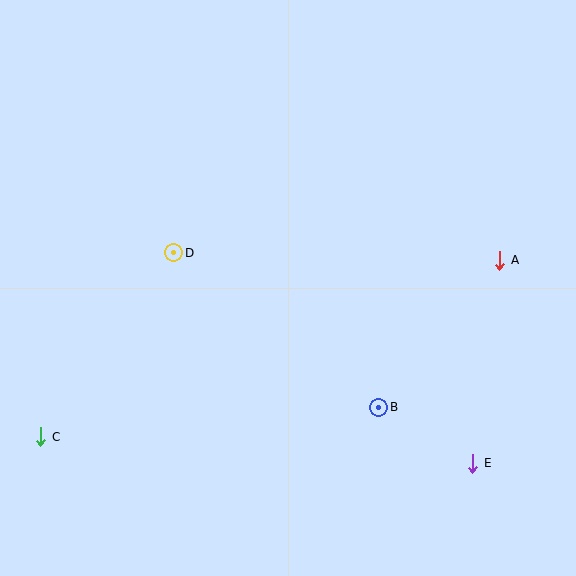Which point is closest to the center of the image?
Point D at (174, 253) is closest to the center.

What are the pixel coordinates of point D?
Point D is at (174, 253).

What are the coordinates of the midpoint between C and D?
The midpoint between C and D is at (107, 345).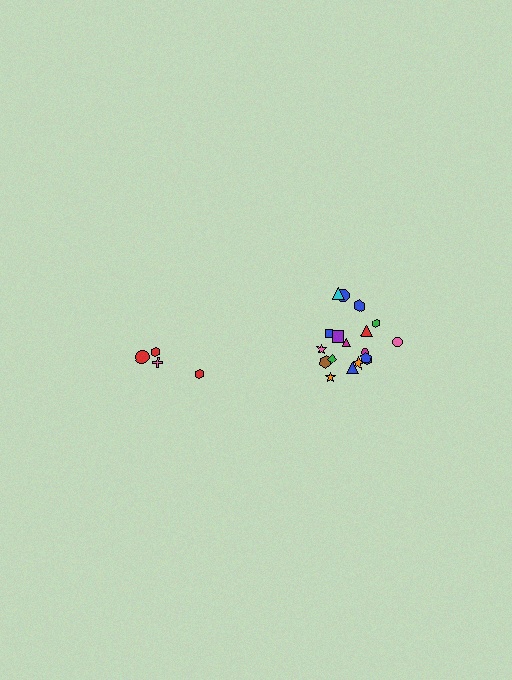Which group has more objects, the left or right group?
The right group.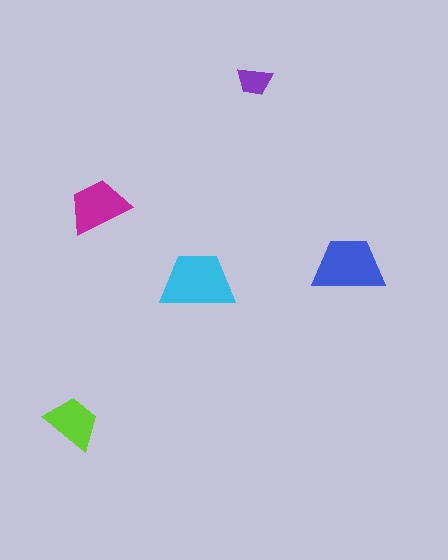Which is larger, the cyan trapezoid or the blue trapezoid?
The cyan one.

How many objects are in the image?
There are 5 objects in the image.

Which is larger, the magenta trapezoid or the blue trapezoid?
The blue one.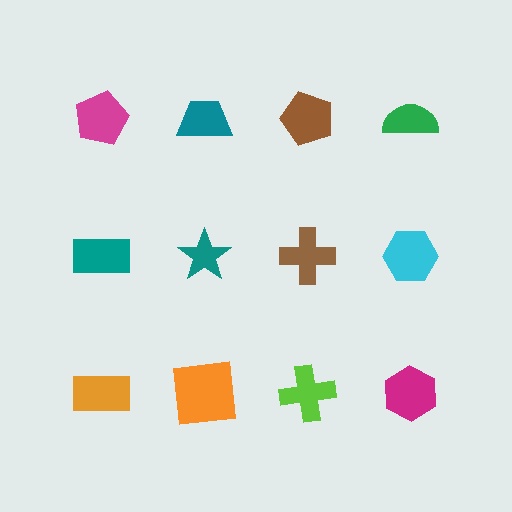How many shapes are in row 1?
4 shapes.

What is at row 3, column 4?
A magenta hexagon.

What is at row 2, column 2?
A teal star.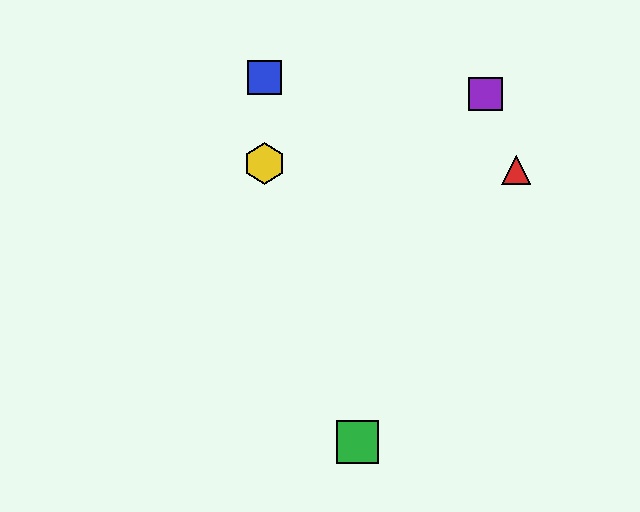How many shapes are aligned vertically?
2 shapes (the blue square, the yellow hexagon) are aligned vertically.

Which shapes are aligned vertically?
The blue square, the yellow hexagon are aligned vertically.